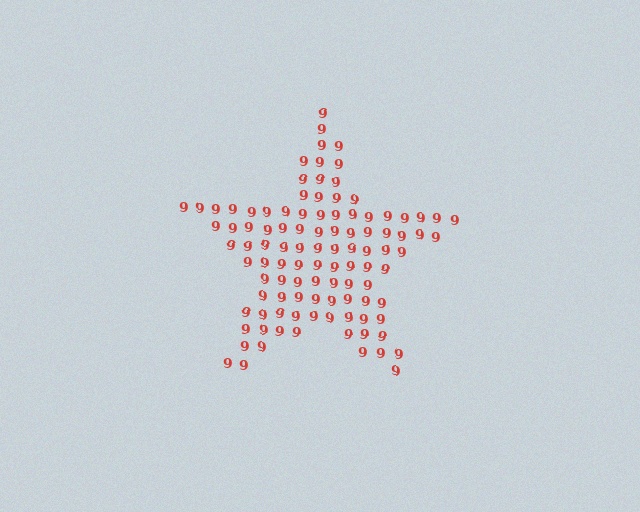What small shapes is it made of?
It is made of small digit 9's.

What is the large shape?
The large shape is a star.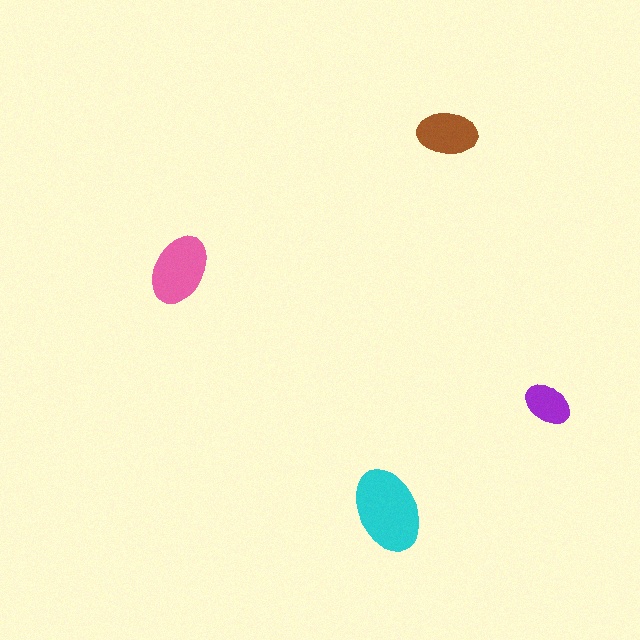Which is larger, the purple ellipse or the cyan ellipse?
The cyan one.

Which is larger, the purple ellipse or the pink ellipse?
The pink one.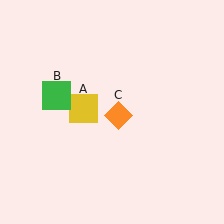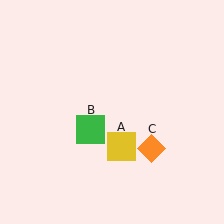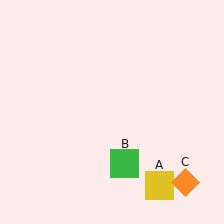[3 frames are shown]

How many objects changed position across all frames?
3 objects changed position: yellow square (object A), green square (object B), orange diamond (object C).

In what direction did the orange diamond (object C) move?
The orange diamond (object C) moved down and to the right.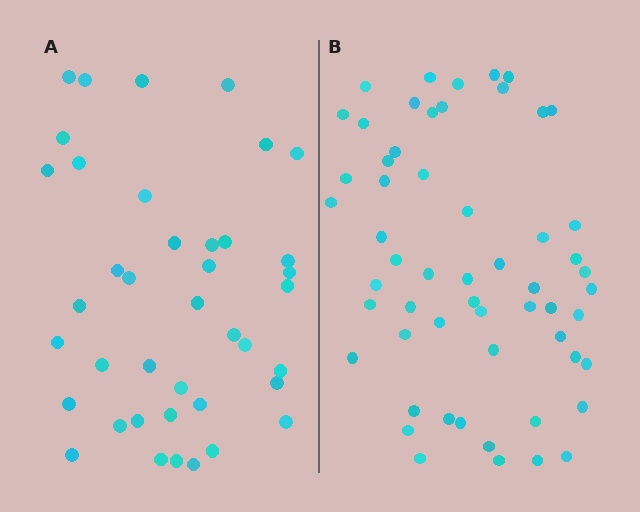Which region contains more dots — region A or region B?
Region B (the right region) has more dots.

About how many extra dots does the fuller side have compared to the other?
Region B has approximately 15 more dots than region A.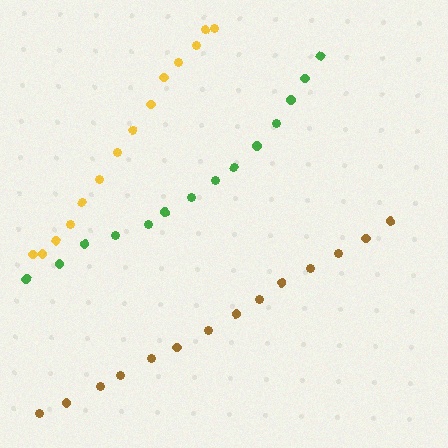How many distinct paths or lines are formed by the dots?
There are 3 distinct paths.